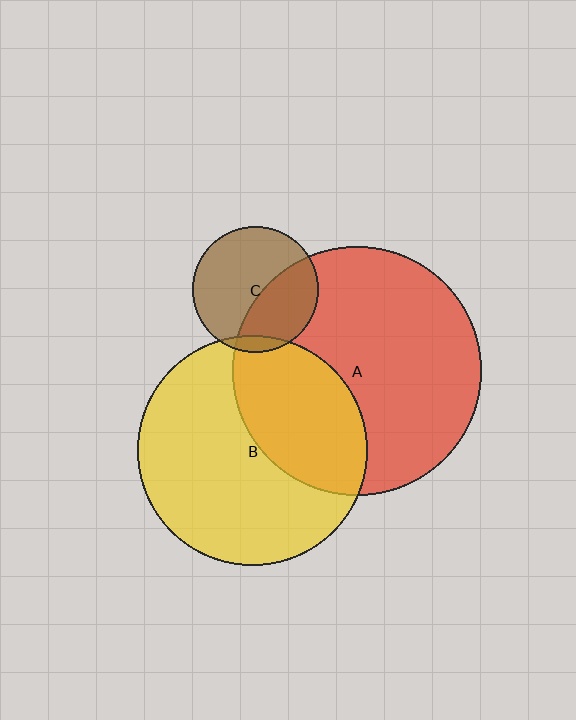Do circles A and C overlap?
Yes.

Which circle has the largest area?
Circle A (red).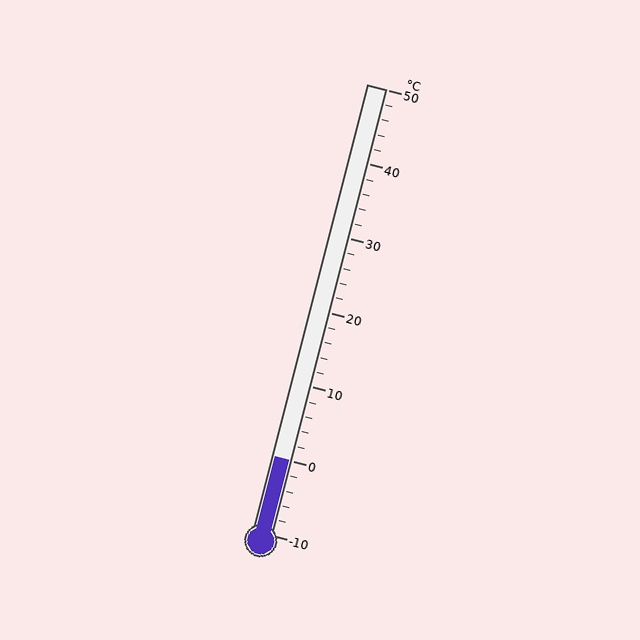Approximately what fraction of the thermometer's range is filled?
The thermometer is filled to approximately 15% of its range.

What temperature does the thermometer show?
The thermometer shows approximately 0°C.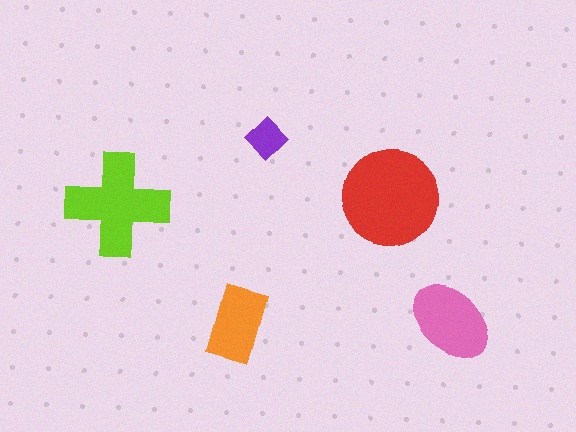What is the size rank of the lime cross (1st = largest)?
2nd.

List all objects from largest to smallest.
The red circle, the lime cross, the pink ellipse, the orange rectangle, the purple diamond.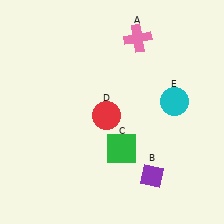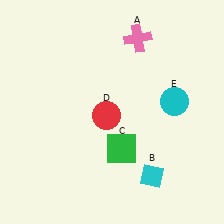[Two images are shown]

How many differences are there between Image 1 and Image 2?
There is 1 difference between the two images.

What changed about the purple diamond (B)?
In Image 1, B is purple. In Image 2, it changed to cyan.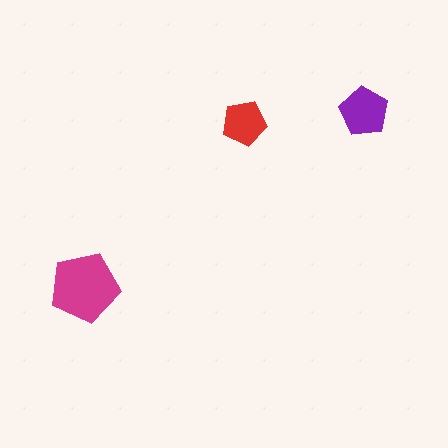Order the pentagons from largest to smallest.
the magenta one, the purple one, the red one.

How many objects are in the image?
There are 3 objects in the image.